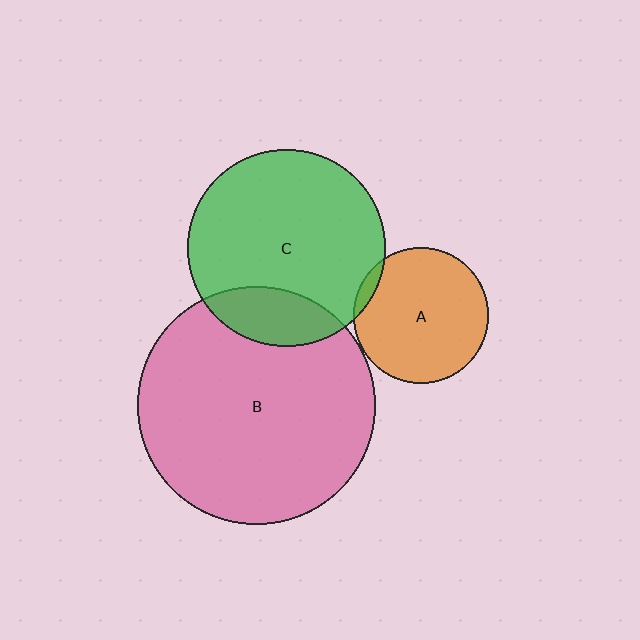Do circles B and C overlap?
Yes.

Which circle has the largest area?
Circle B (pink).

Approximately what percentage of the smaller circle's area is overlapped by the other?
Approximately 20%.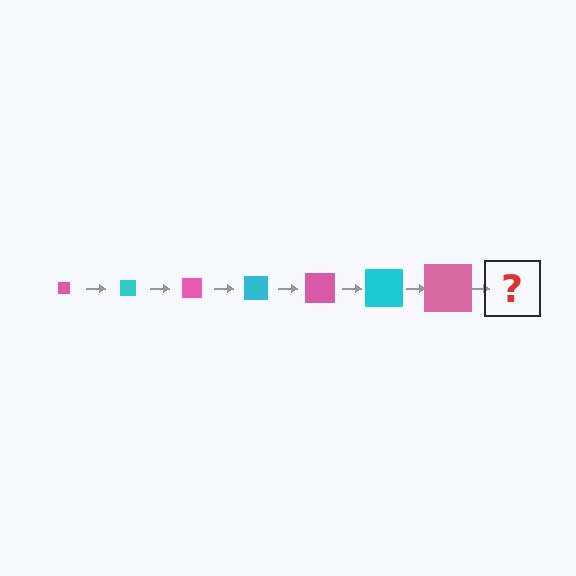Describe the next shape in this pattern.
It should be a cyan square, larger than the previous one.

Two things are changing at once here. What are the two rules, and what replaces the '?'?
The two rules are that the square grows larger each step and the color cycles through pink and cyan. The '?' should be a cyan square, larger than the previous one.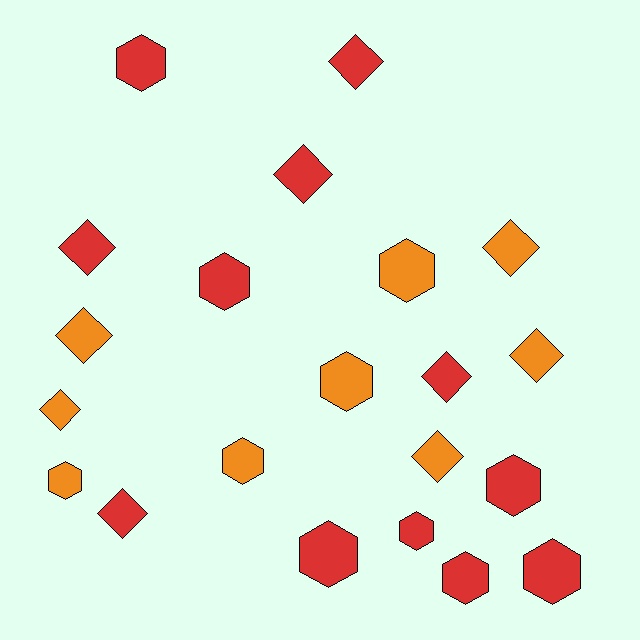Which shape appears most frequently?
Hexagon, with 11 objects.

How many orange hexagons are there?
There are 4 orange hexagons.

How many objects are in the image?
There are 21 objects.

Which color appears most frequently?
Red, with 12 objects.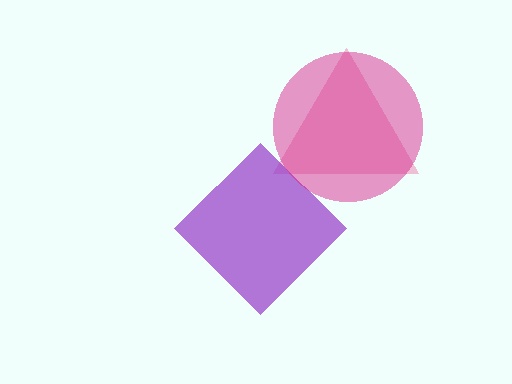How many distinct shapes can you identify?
There are 3 distinct shapes: a pink triangle, a purple diamond, a magenta circle.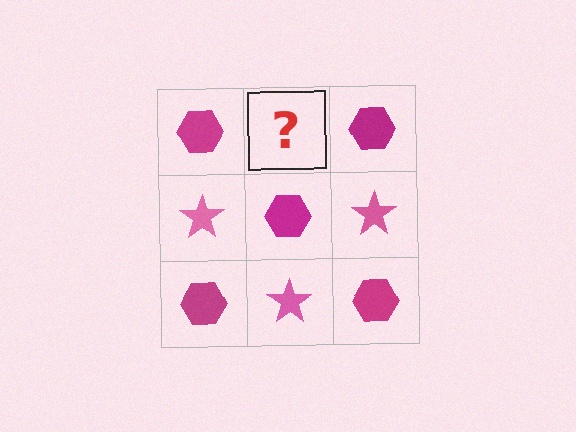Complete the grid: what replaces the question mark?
The question mark should be replaced with a pink star.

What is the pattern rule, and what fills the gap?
The rule is that it alternates magenta hexagon and pink star in a checkerboard pattern. The gap should be filled with a pink star.